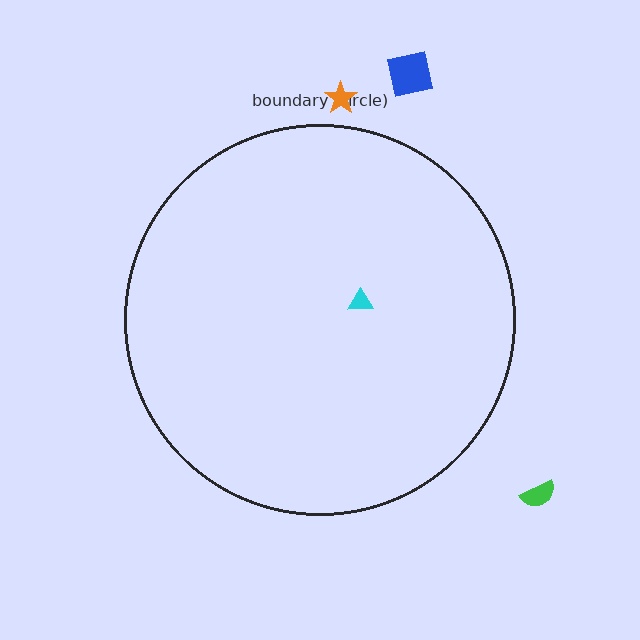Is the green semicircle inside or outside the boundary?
Outside.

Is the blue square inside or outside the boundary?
Outside.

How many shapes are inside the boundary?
1 inside, 3 outside.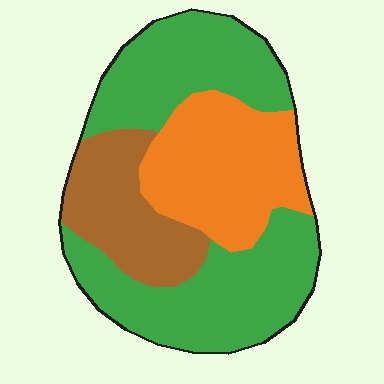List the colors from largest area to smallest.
From largest to smallest: green, orange, brown.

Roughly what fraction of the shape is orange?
Orange takes up between a quarter and a half of the shape.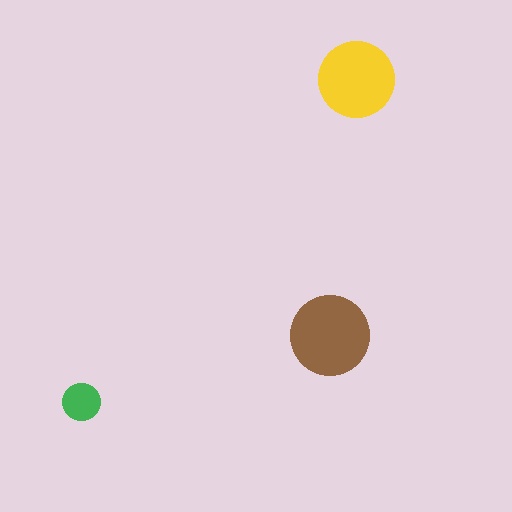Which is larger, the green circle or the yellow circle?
The yellow one.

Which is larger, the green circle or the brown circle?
The brown one.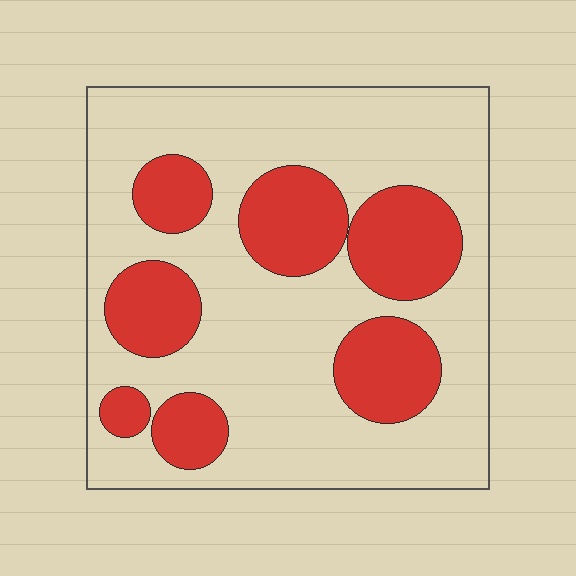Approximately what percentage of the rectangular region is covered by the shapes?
Approximately 30%.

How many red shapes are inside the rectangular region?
7.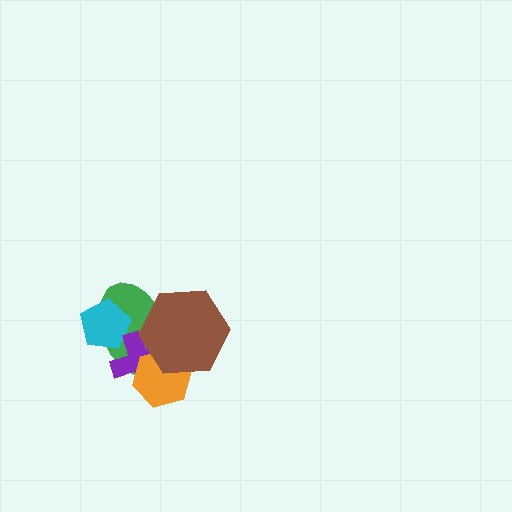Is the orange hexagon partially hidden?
Yes, it is partially covered by another shape.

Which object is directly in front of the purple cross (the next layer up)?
The orange hexagon is directly in front of the purple cross.